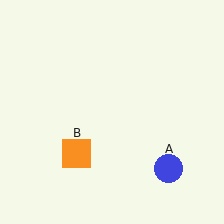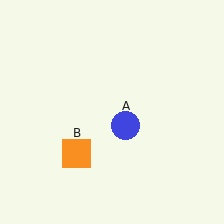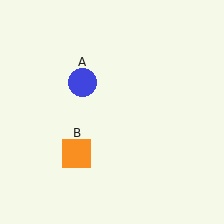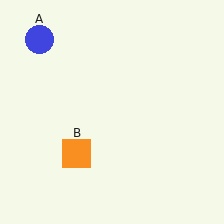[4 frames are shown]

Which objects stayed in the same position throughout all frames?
Orange square (object B) remained stationary.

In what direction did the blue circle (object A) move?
The blue circle (object A) moved up and to the left.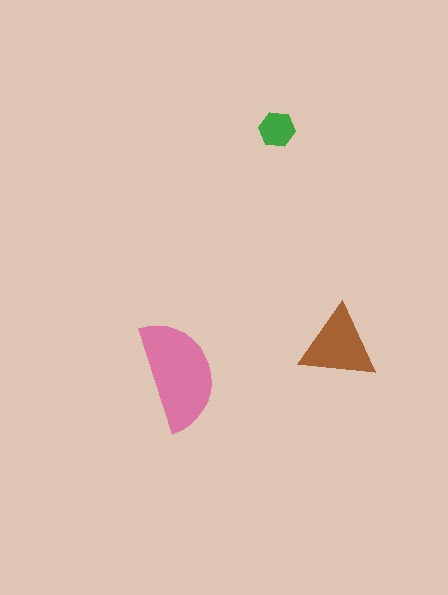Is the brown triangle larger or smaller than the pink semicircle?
Smaller.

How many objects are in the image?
There are 3 objects in the image.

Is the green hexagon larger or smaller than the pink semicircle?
Smaller.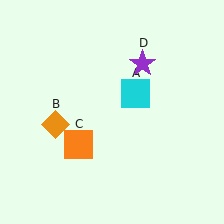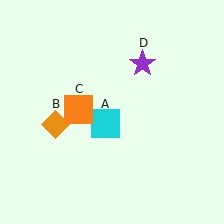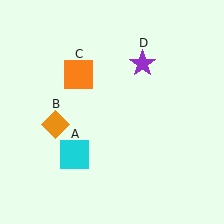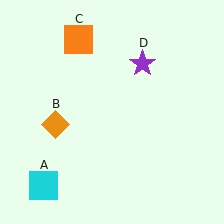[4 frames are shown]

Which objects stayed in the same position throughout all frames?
Orange diamond (object B) and purple star (object D) remained stationary.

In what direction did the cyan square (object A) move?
The cyan square (object A) moved down and to the left.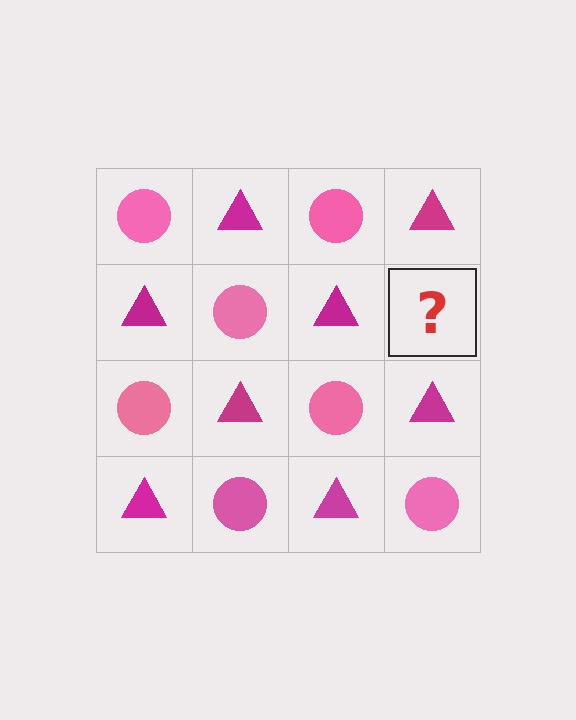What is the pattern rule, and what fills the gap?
The rule is that it alternates pink circle and magenta triangle in a checkerboard pattern. The gap should be filled with a pink circle.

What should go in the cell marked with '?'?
The missing cell should contain a pink circle.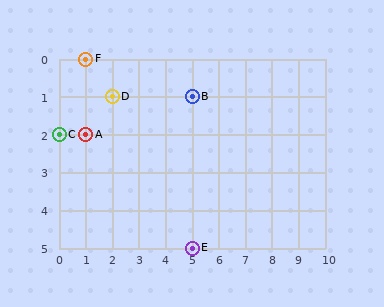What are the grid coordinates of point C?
Point C is at grid coordinates (0, 2).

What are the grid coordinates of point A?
Point A is at grid coordinates (1, 2).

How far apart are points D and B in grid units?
Points D and B are 3 columns apart.